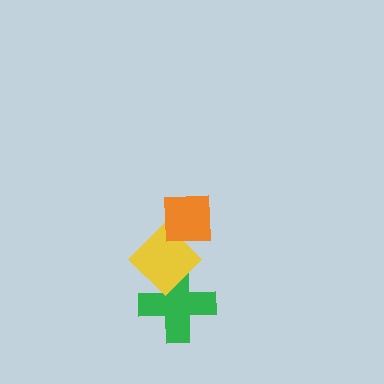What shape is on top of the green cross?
The yellow diamond is on top of the green cross.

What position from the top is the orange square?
The orange square is 1st from the top.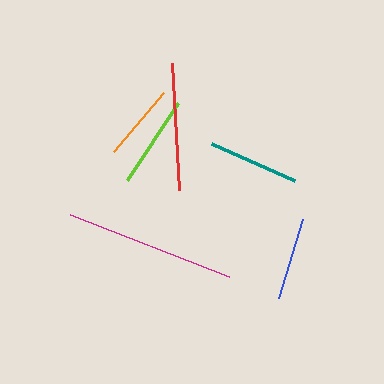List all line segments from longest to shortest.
From longest to shortest: magenta, red, lime, teal, blue, orange.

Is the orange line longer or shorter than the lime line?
The lime line is longer than the orange line.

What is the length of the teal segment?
The teal segment is approximately 90 pixels long.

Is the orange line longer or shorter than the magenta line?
The magenta line is longer than the orange line.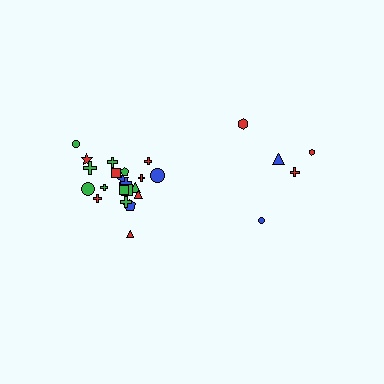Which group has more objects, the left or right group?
The left group.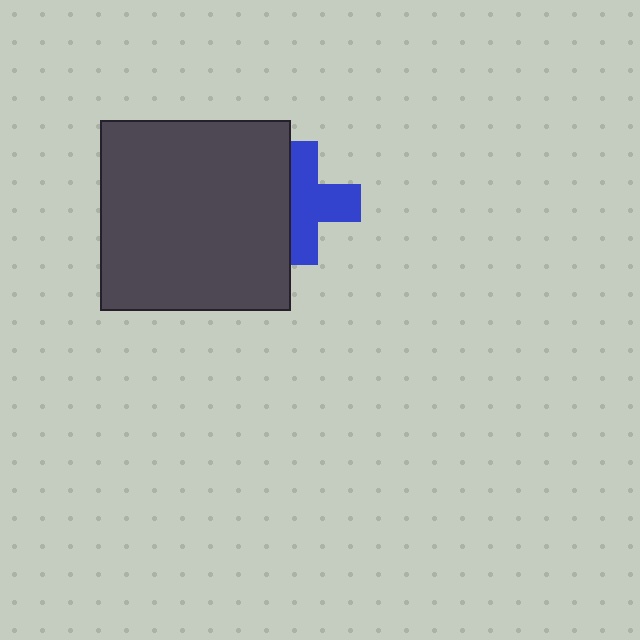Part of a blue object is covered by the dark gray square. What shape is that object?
It is a cross.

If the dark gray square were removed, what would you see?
You would see the complete blue cross.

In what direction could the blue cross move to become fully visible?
The blue cross could move right. That would shift it out from behind the dark gray square entirely.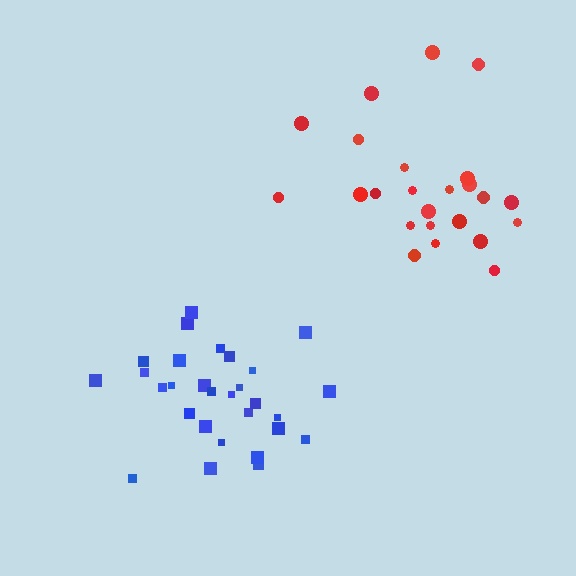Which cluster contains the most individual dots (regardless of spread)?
Blue (29).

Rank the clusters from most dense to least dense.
blue, red.